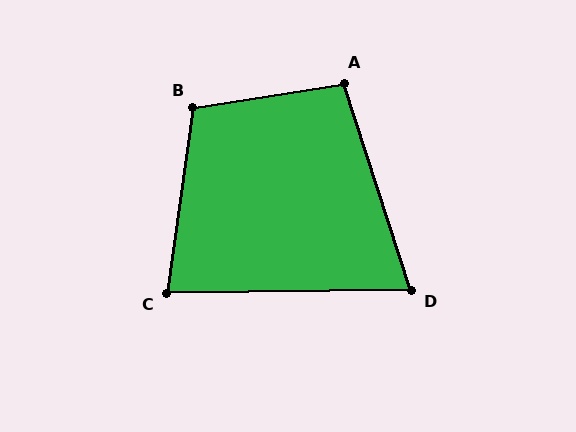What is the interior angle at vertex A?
Approximately 99 degrees (obtuse).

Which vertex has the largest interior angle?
B, at approximately 107 degrees.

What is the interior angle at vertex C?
Approximately 81 degrees (acute).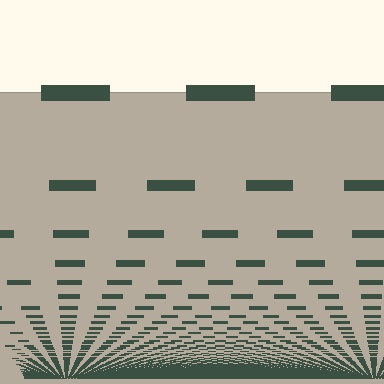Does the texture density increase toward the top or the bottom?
Density increases toward the bottom.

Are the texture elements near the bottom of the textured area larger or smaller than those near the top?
Smaller. The gradient is inverted — elements near the bottom are smaller and denser.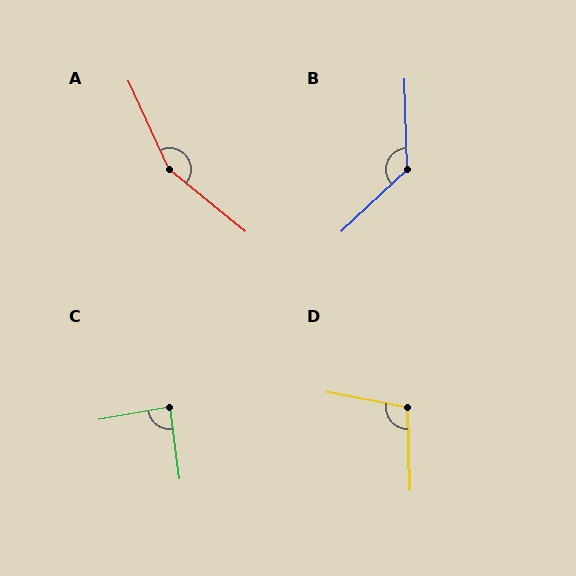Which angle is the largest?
A, at approximately 154 degrees.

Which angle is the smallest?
C, at approximately 87 degrees.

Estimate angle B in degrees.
Approximately 132 degrees.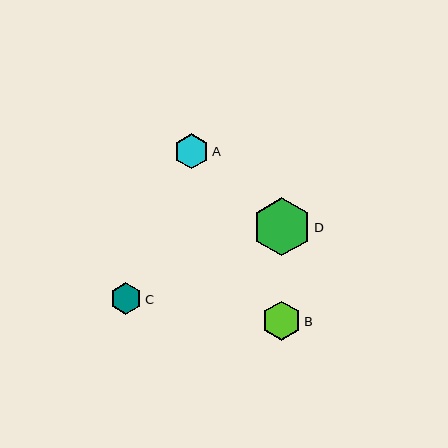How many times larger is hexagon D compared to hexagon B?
Hexagon D is approximately 1.5 times the size of hexagon B.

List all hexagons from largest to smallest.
From largest to smallest: D, B, A, C.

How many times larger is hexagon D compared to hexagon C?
Hexagon D is approximately 1.8 times the size of hexagon C.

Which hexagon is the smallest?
Hexagon C is the smallest with a size of approximately 32 pixels.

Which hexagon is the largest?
Hexagon D is the largest with a size of approximately 58 pixels.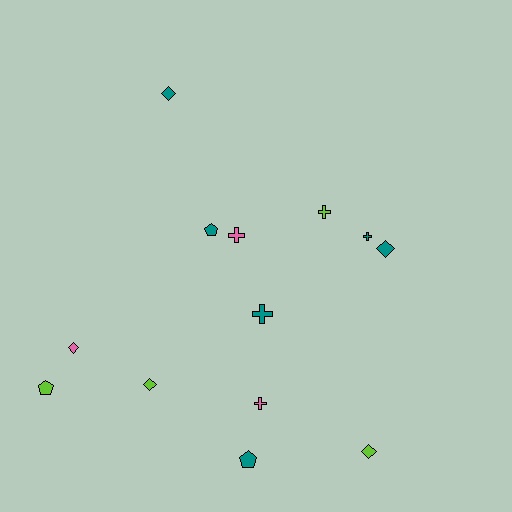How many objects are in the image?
There are 13 objects.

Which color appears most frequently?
Teal, with 6 objects.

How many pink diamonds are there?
There is 1 pink diamond.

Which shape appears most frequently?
Cross, with 5 objects.